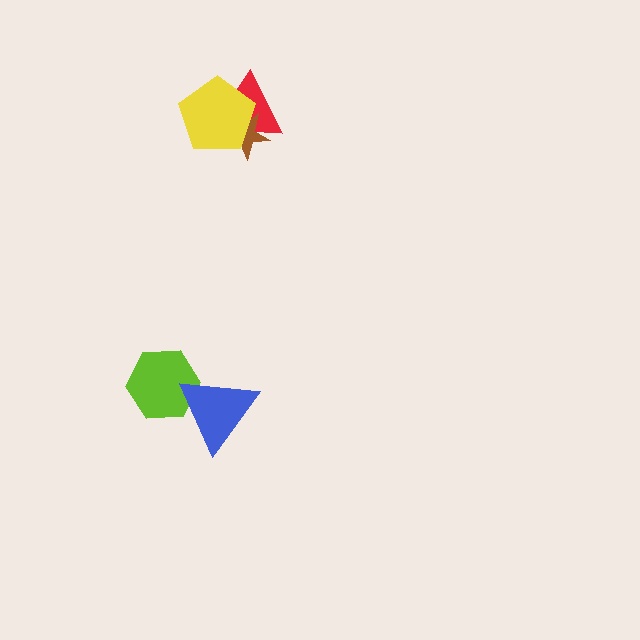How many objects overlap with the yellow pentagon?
2 objects overlap with the yellow pentagon.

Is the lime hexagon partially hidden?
Yes, it is partially covered by another shape.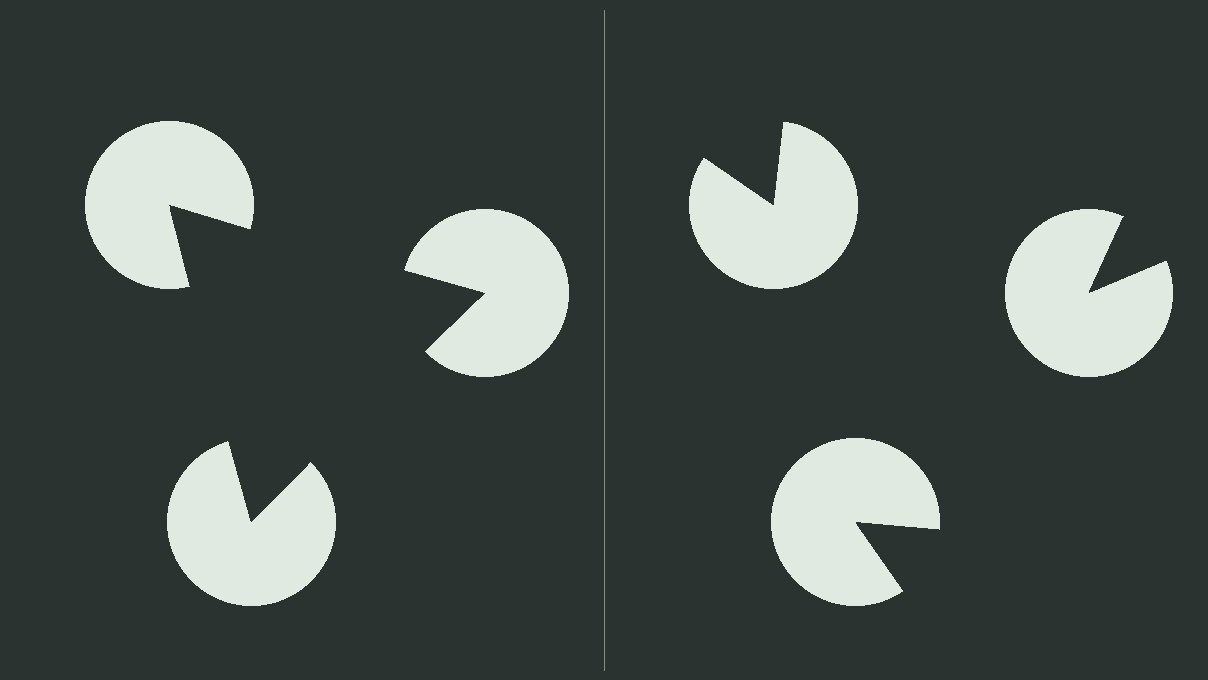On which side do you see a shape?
An illusory triangle appears on the left side. On the right side the wedge cuts are rotated, so no coherent shape forms.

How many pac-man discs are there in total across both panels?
6 — 3 on each side.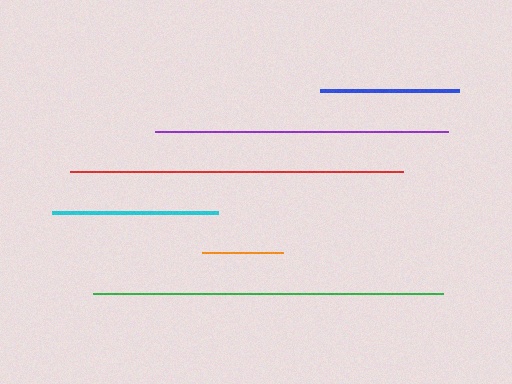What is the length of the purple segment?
The purple segment is approximately 293 pixels long.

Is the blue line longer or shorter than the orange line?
The blue line is longer than the orange line.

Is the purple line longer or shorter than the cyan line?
The purple line is longer than the cyan line.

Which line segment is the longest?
The green line is the longest at approximately 350 pixels.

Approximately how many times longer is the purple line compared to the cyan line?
The purple line is approximately 1.8 times the length of the cyan line.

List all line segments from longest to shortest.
From longest to shortest: green, red, purple, cyan, blue, orange.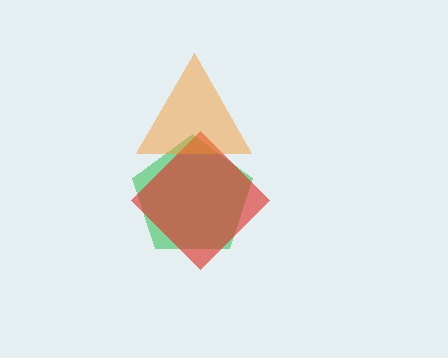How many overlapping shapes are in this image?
There are 3 overlapping shapes in the image.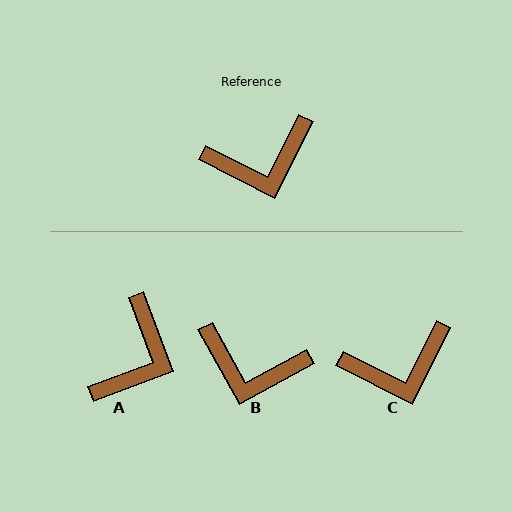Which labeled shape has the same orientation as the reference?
C.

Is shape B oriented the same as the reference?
No, it is off by about 34 degrees.